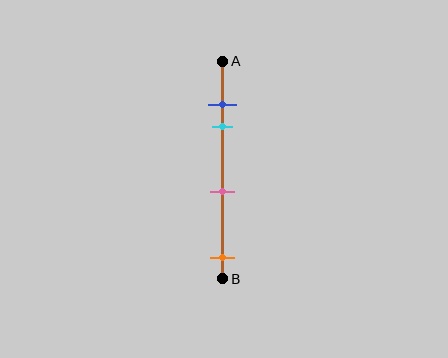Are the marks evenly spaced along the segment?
No, the marks are not evenly spaced.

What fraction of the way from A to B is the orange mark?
The orange mark is approximately 90% (0.9) of the way from A to B.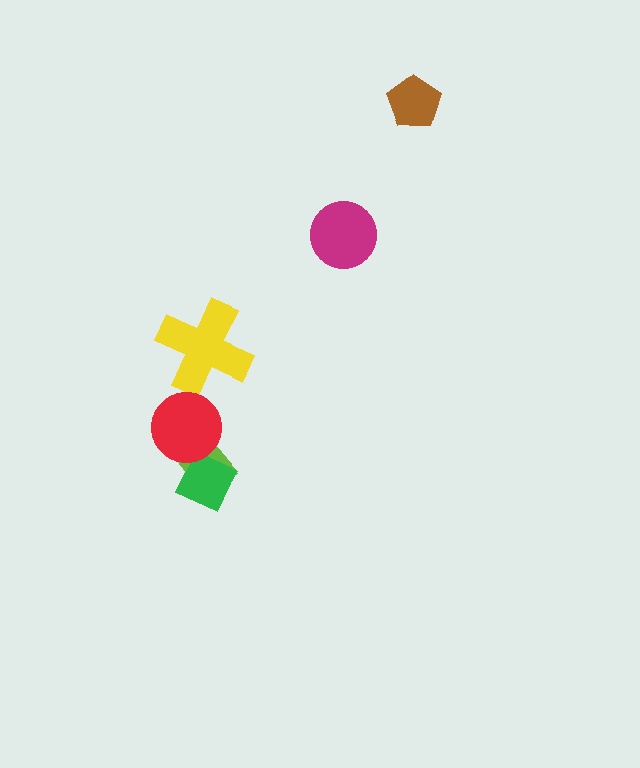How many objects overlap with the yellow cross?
0 objects overlap with the yellow cross.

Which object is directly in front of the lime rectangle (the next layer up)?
The green diamond is directly in front of the lime rectangle.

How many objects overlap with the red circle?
2 objects overlap with the red circle.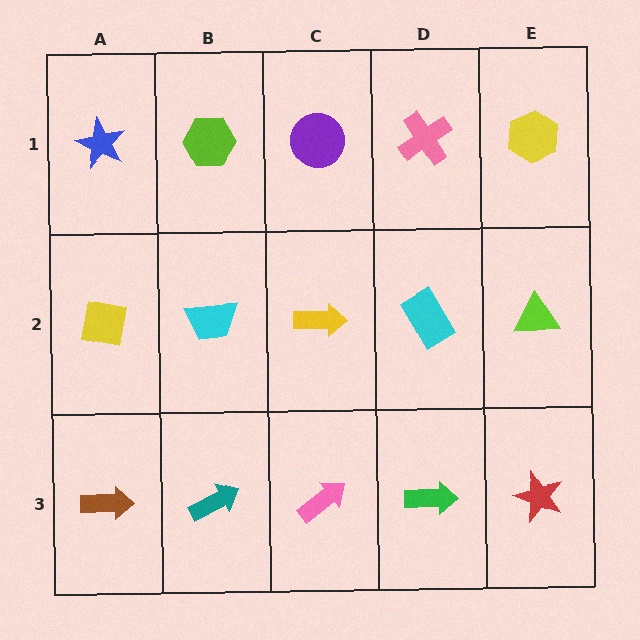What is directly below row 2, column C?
A pink arrow.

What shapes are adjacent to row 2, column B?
A lime hexagon (row 1, column B), a teal arrow (row 3, column B), a yellow square (row 2, column A), a yellow arrow (row 2, column C).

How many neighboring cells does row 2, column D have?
4.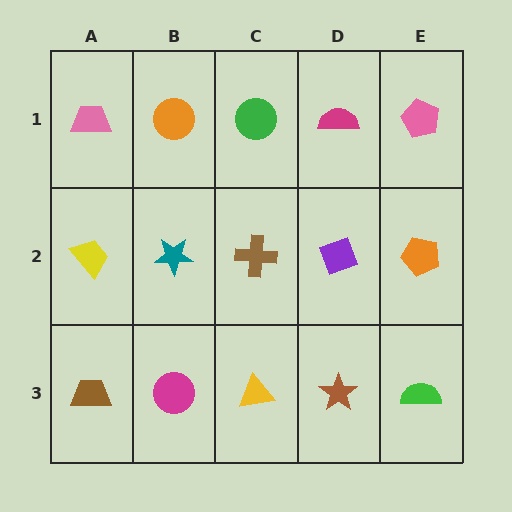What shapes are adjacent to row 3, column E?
An orange pentagon (row 2, column E), a brown star (row 3, column D).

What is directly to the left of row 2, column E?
A purple diamond.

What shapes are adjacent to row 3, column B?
A teal star (row 2, column B), a brown trapezoid (row 3, column A), a yellow triangle (row 3, column C).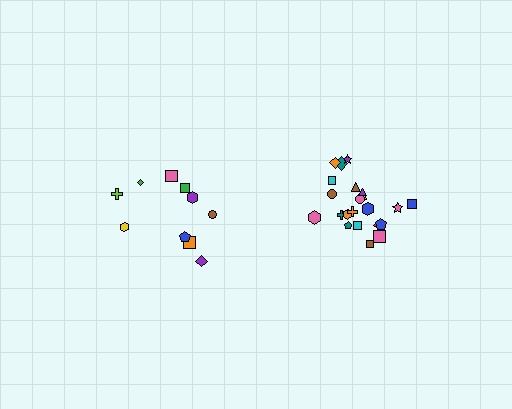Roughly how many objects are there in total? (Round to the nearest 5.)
Roughly 30 objects in total.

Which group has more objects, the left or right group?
The right group.